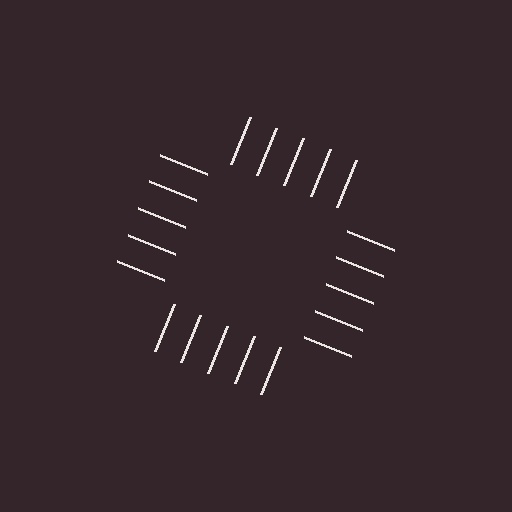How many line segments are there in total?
20 — 5 along each of the 4 edges.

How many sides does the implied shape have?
4 sides — the line-ends trace a square.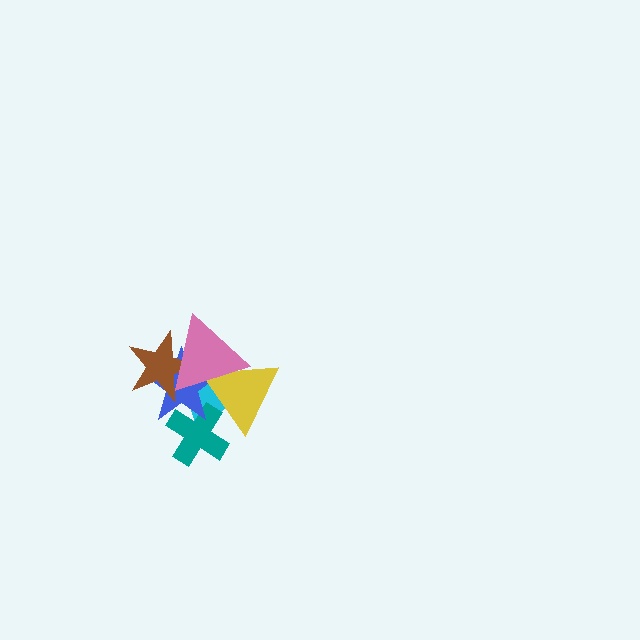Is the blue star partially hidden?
Yes, it is partially covered by another shape.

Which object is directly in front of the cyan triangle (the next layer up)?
The teal cross is directly in front of the cyan triangle.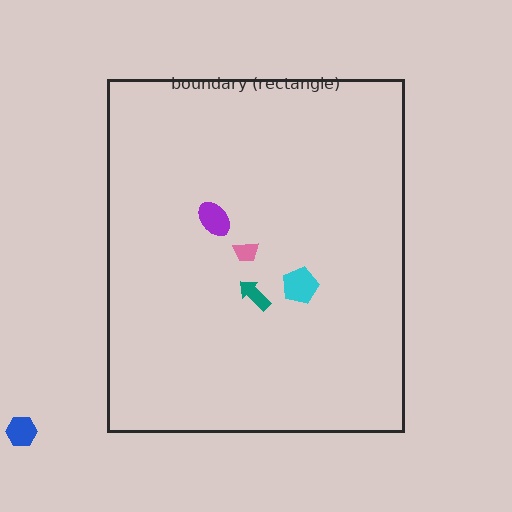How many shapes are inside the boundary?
4 inside, 1 outside.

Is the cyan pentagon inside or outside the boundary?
Inside.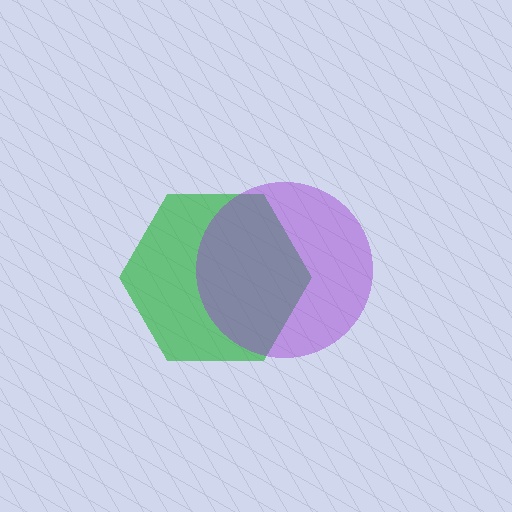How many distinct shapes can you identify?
There are 2 distinct shapes: a green hexagon, a purple circle.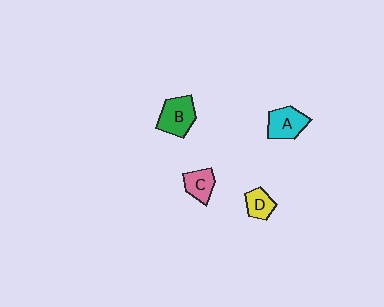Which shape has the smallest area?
Shape D (yellow).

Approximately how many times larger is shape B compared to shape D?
Approximately 1.7 times.